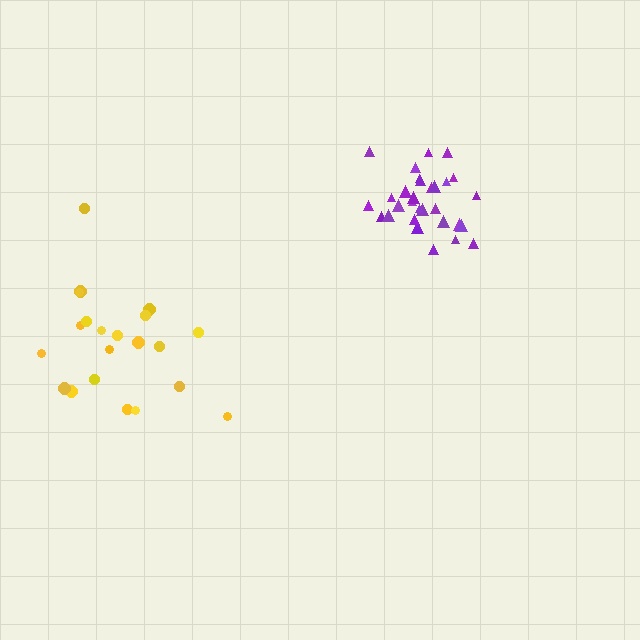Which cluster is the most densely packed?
Purple.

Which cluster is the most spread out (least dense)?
Yellow.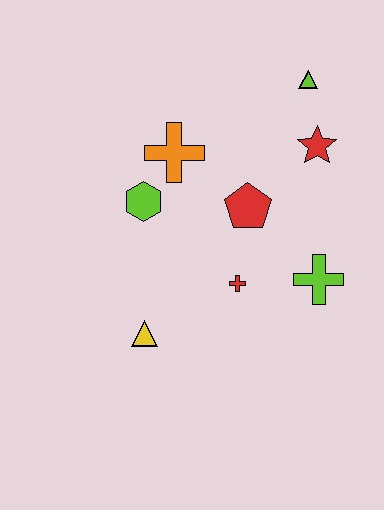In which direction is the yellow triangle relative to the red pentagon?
The yellow triangle is below the red pentagon.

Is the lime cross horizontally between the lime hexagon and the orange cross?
No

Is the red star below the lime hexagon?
No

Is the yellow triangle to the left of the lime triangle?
Yes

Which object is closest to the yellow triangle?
The red cross is closest to the yellow triangle.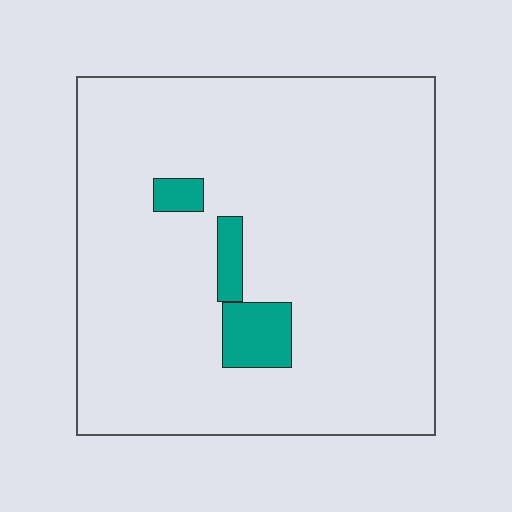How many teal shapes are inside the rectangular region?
3.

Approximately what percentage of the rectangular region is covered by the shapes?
Approximately 5%.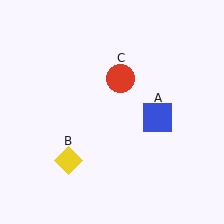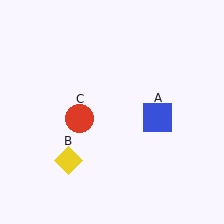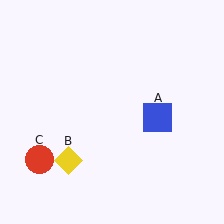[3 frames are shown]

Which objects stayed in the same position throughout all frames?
Blue square (object A) and yellow diamond (object B) remained stationary.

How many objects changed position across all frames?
1 object changed position: red circle (object C).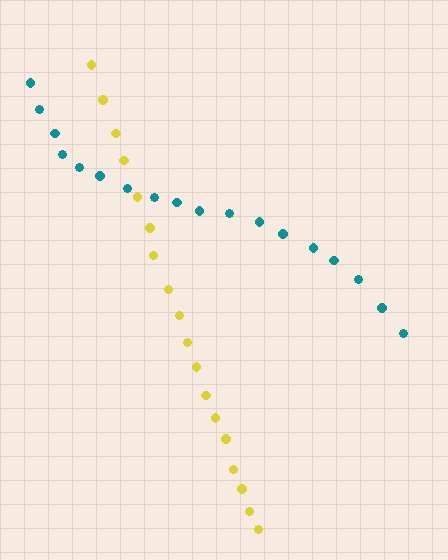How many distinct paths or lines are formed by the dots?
There are 2 distinct paths.